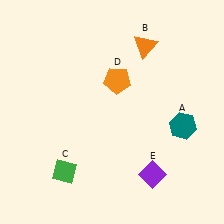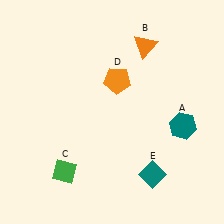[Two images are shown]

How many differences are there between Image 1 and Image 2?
There is 1 difference between the two images.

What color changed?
The diamond (E) changed from purple in Image 1 to teal in Image 2.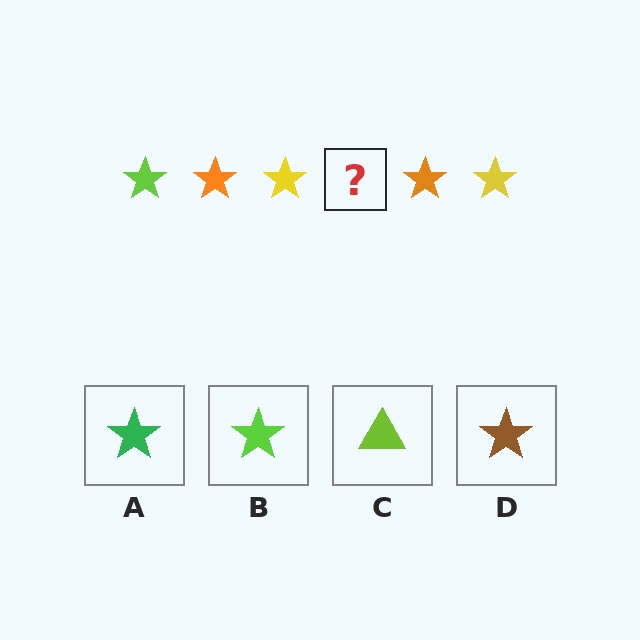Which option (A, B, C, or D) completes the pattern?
B.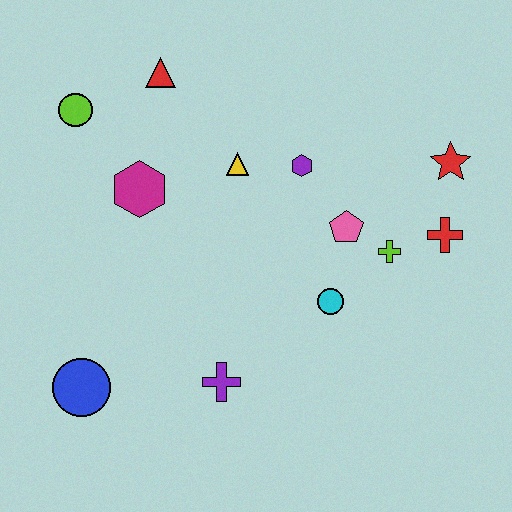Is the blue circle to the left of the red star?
Yes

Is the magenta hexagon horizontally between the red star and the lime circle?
Yes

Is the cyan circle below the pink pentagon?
Yes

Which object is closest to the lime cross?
The pink pentagon is closest to the lime cross.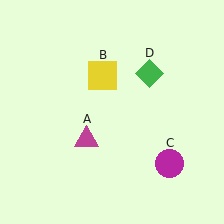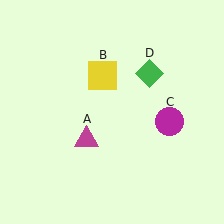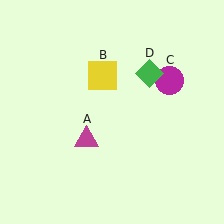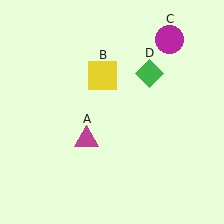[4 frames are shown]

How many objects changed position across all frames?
1 object changed position: magenta circle (object C).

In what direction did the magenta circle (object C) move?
The magenta circle (object C) moved up.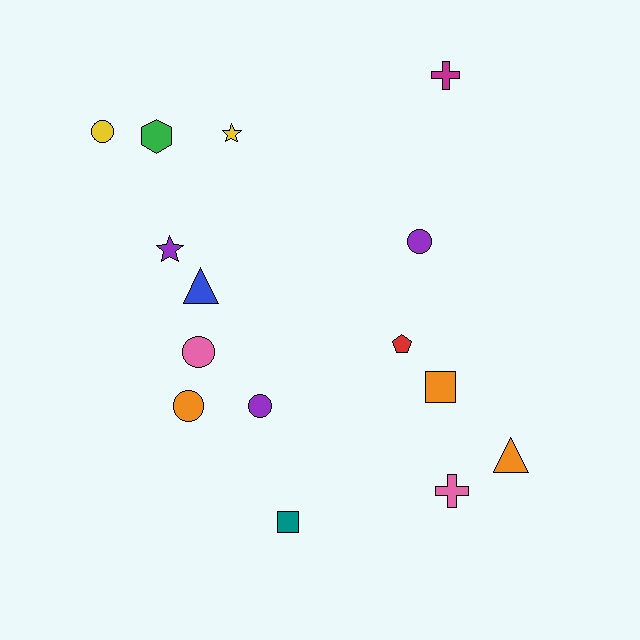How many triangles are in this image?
There are 2 triangles.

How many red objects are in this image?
There is 1 red object.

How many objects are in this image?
There are 15 objects.